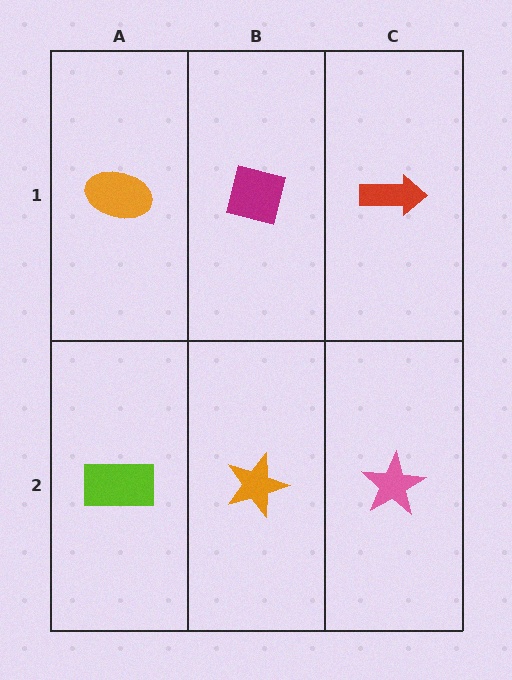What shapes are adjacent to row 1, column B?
An orange star (row 2, column B), an orange ellipse (row 1, column A), a red arrow (row 1, column C).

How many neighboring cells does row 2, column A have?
2.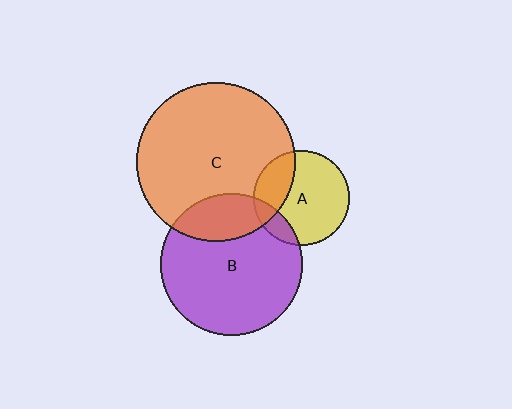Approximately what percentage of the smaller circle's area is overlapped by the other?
Approximately 25%.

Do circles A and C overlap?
Yes.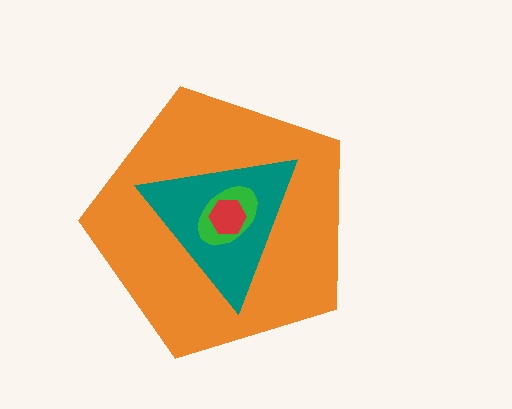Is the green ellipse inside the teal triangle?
Yes.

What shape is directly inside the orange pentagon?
The teal triangle.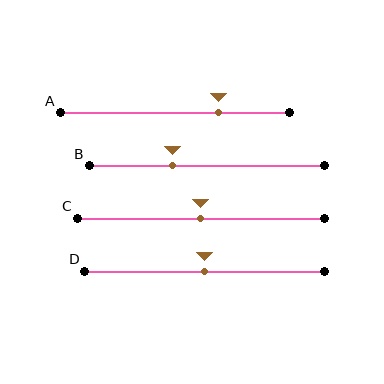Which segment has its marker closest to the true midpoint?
Segment C has its marker closest to the true midpoint.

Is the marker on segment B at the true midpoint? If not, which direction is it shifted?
No, the marker on segment B is shifted to the left by about 14% of the segment length.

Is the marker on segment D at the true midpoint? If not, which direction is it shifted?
Yes, the marker on segment D is at the true midpoint.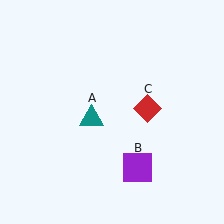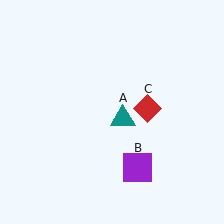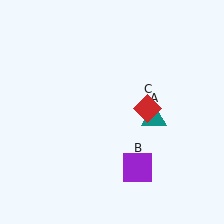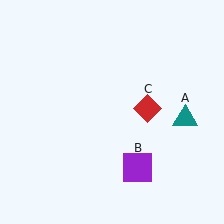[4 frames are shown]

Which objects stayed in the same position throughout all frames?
Purple square (object B) and red diamond (object C) remained stationary.